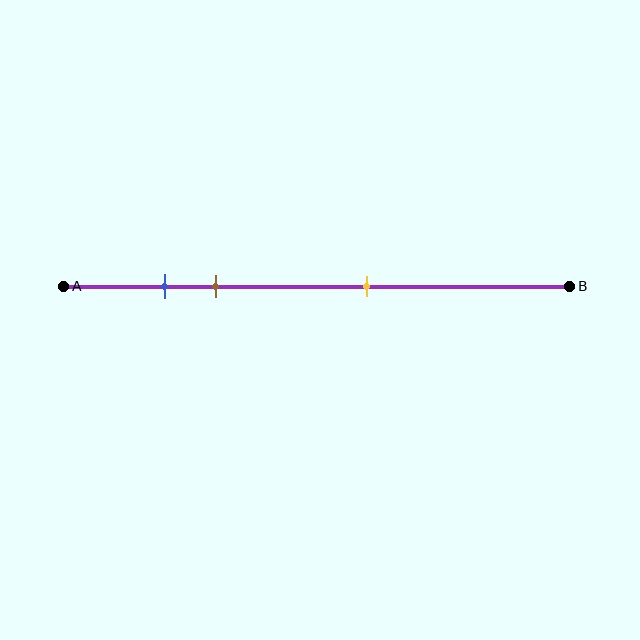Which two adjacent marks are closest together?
The blue and brown marks are the closest adjacent pair.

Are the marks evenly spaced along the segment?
No, the marks are not evenly spaced.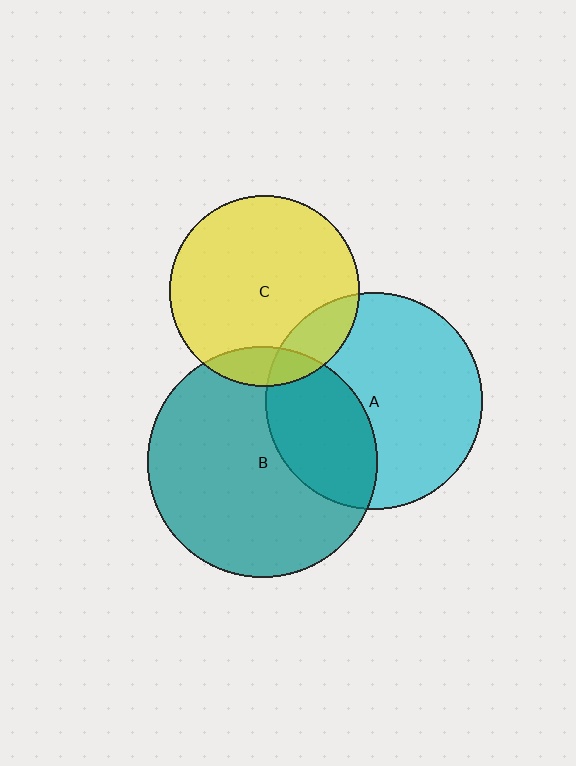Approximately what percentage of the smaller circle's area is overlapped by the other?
Approximately 15%.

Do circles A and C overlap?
Yes.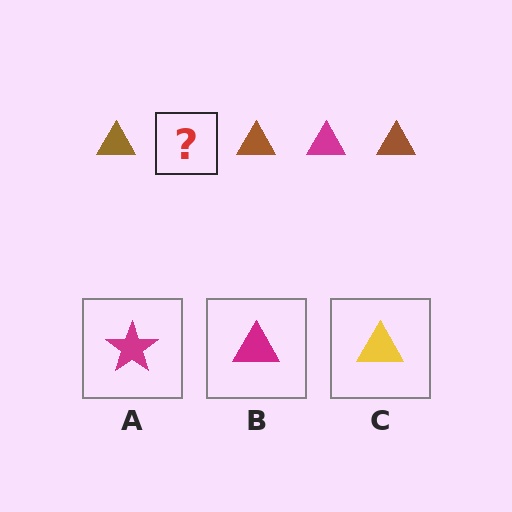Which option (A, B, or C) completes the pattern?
B.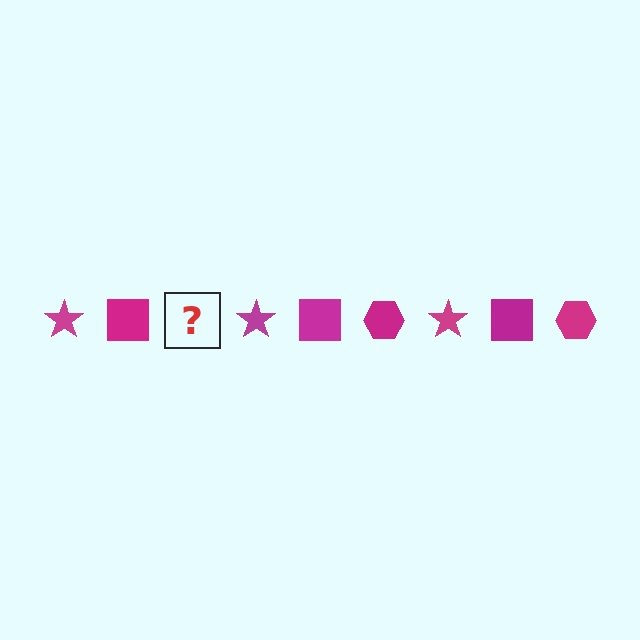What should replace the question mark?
The question mark should be replaced with a magenta hexagon.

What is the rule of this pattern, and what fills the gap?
The rule is that the pattern cycles through star, square, hexagon shapes in magenta. The gap should be filled with a magenta hexagon.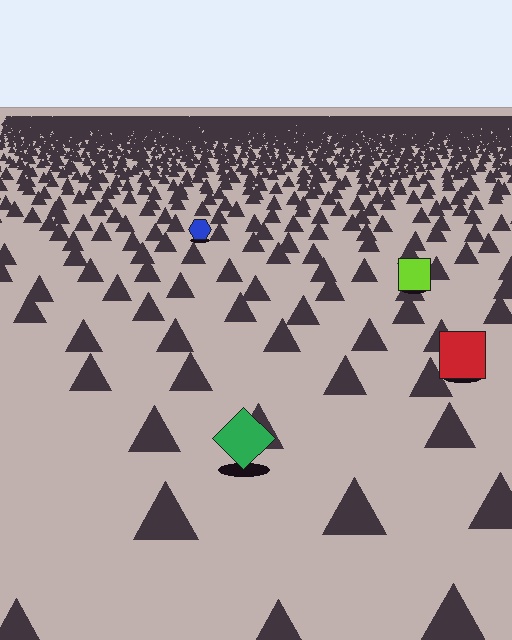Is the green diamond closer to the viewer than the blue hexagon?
Yes. The green diamond is closer — you can tell from the texture gradient: the ground texture is coarser near it.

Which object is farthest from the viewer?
The blue hexagon is farthest from the viewer. It appears smaller and the ground texture around it is denser.